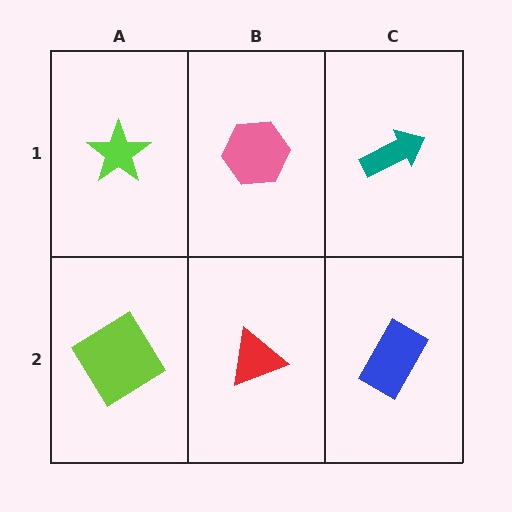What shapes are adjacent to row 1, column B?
A red triangle (row 2, column B), a lime star (row 1, column A), a teal arrow (row 1, column C).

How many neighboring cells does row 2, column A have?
2.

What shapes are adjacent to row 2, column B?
A pink hexagon (row 1, column B), a lime diamond (row 2, column A), a blue rectangle (row 2, column C).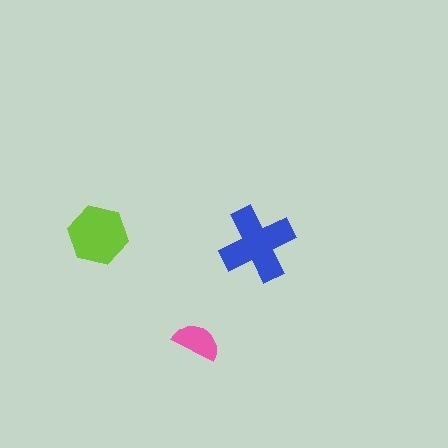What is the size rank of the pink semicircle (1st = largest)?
3rd.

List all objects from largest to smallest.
The blue cross, the lime hexagon, the pink semicircle.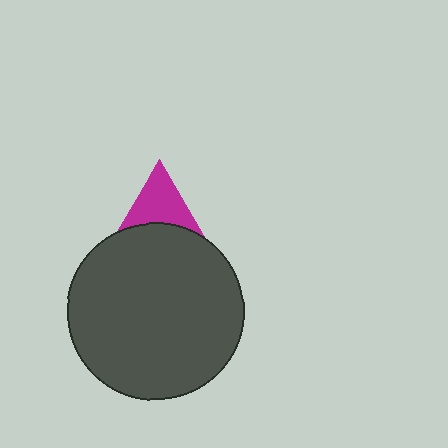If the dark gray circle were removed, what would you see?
You would see the complete magenta triangle.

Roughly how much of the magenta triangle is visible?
About half of it is visible (roughly 56%).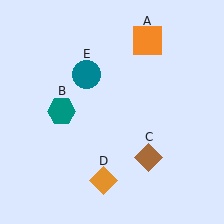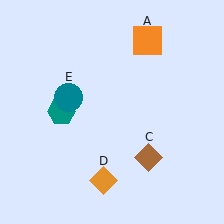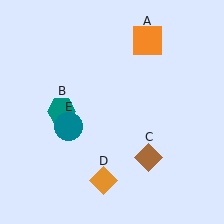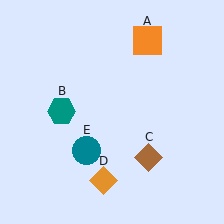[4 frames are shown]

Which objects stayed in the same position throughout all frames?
Orange square (object A) and teal hexagon (object B) and brown diamond (object C) and orange diamond (object D) remained stationary.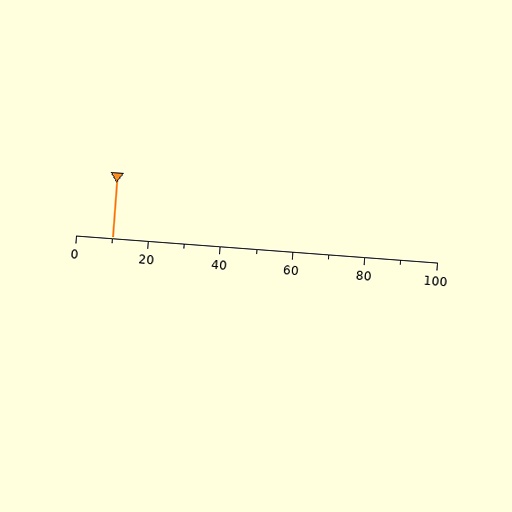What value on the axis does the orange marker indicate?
The marker indicates approximately 10.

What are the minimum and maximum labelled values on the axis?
The axis runs from 0 to 100.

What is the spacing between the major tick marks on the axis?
The major ticks are spaced 20 apart.